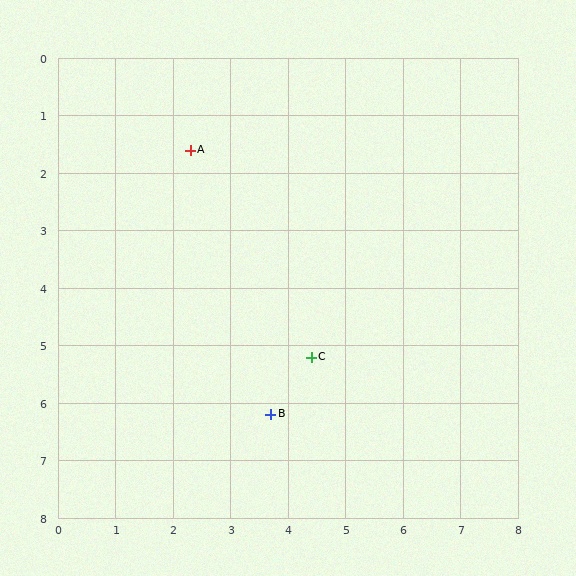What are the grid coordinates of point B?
Point B is at approximately (3.7, 6.2).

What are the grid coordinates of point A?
Point A is at approximately (2.3, 1.6).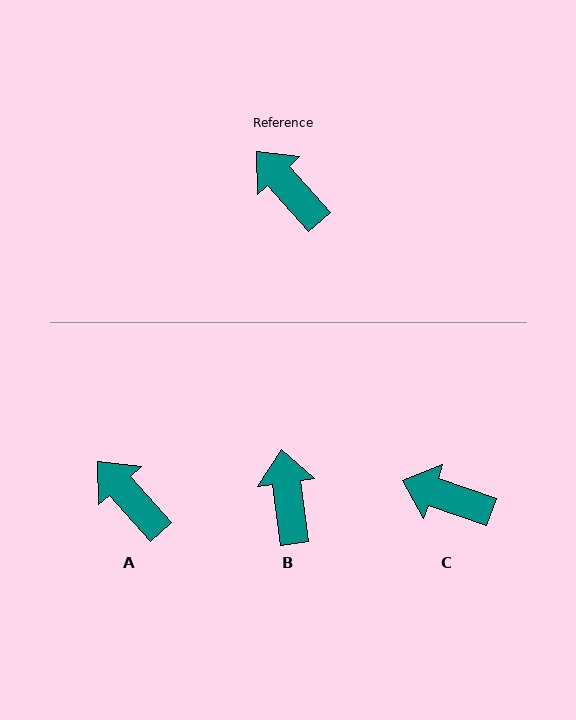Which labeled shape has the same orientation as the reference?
A.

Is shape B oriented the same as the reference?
No, it is off by about 34 degrees.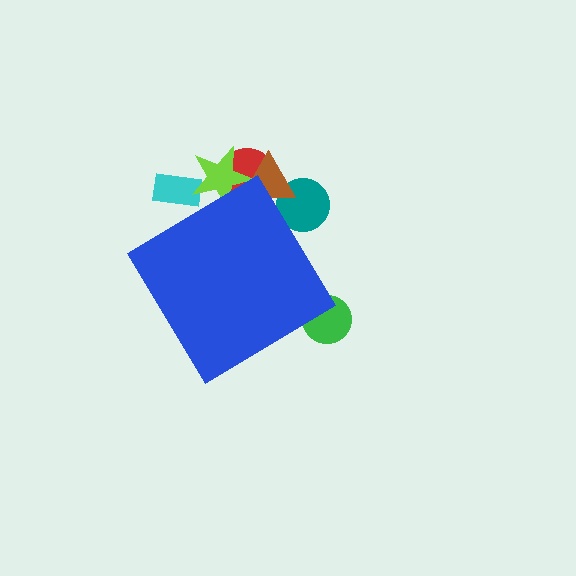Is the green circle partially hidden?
Yes, the green circle is partially hidden behind the blue diamond.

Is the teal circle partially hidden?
Yes, the teal circle is partially hidden behind the blue diamond.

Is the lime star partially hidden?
Yes, the lime star is partially hidden behind the blue diamond.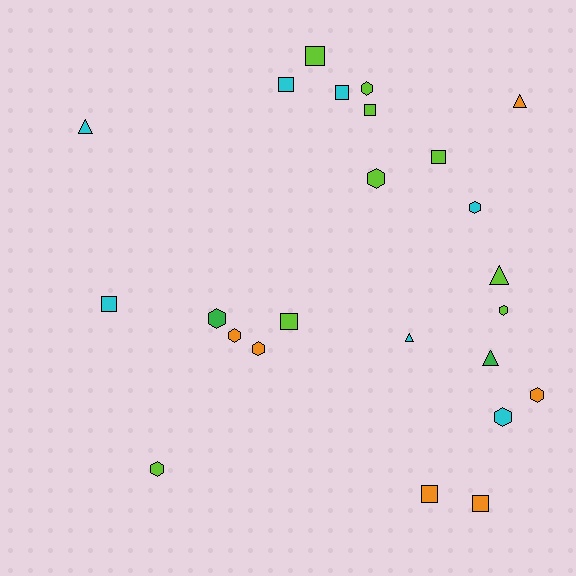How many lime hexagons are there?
There are 4 lime hexagons.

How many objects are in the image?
There are 24 objects.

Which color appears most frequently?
Lime, with 9 objects.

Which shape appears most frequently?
Hexagon, with 10 objects.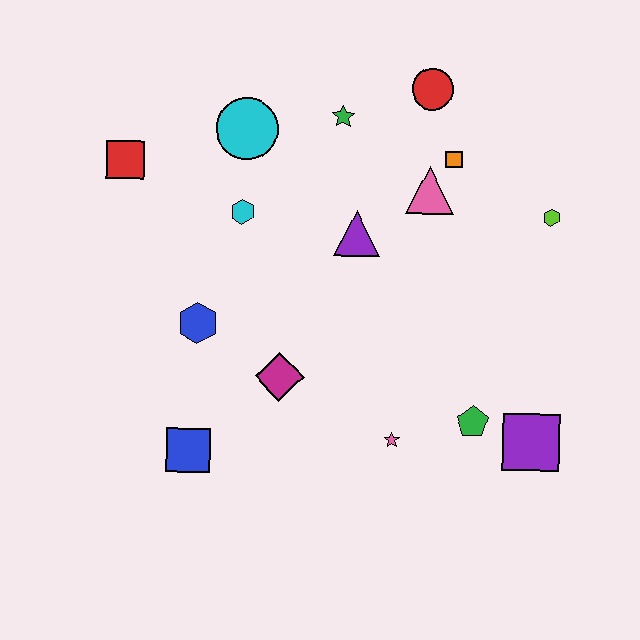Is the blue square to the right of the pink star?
No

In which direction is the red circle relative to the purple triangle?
The red circle is above the purple triangle.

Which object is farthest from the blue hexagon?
The lime hexagon is farthest from the blue hexagon.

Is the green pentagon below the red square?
Yes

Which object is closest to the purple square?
The green pentagon is closest to the purple square.